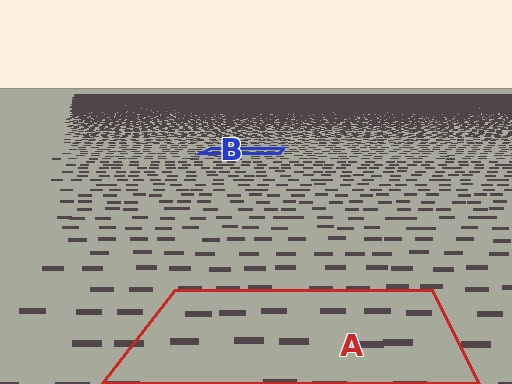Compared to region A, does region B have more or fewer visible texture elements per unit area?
Region B has more texture elements per unit area — they are packed more densely because it is farther away.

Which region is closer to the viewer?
Region A is closer. The texture elements there are larger and more spread out.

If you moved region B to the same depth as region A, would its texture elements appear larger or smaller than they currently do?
They would appear larger. At a closer depth, the same texture elements are projected at a bigger on-screen size.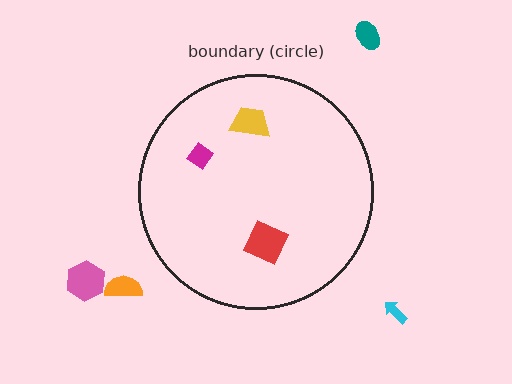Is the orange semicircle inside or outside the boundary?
Outside.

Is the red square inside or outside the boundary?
Inside.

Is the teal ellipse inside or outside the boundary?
Outside.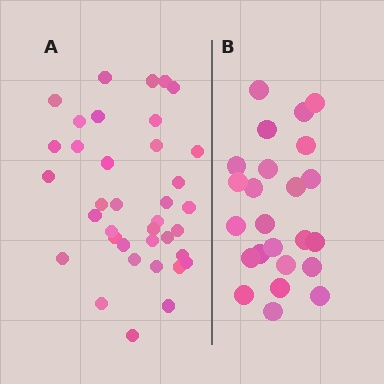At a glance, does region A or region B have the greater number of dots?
Region A (the left region) has more dots.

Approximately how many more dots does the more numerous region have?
Region A has approximately 15 more dots than region B.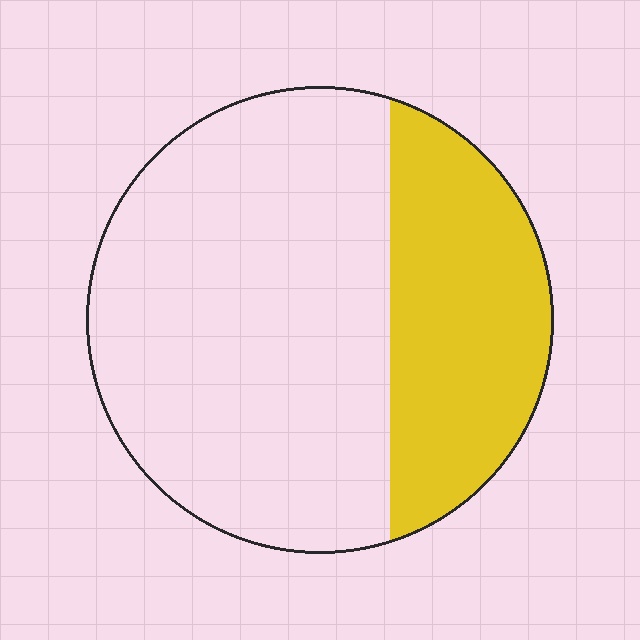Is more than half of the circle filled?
No.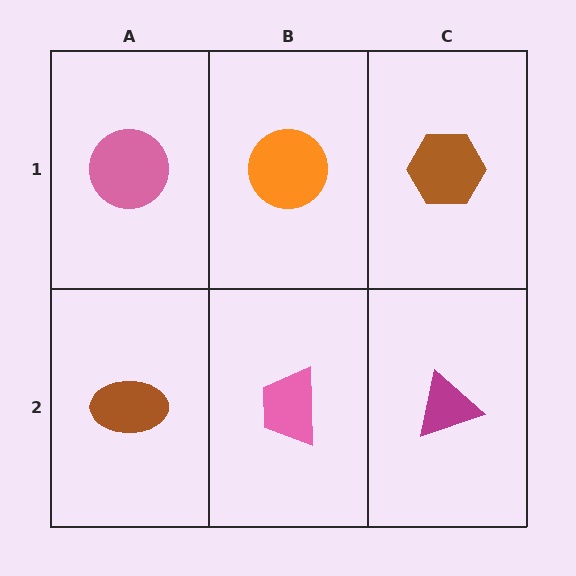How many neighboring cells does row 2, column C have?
2.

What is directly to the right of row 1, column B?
A brown hexagon.